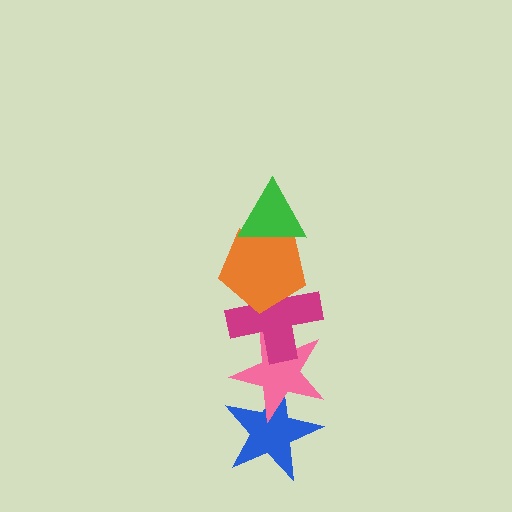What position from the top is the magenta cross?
The magenta cross is 3rd from the top.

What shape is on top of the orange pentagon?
The green triangle is on top of the orange pentagon.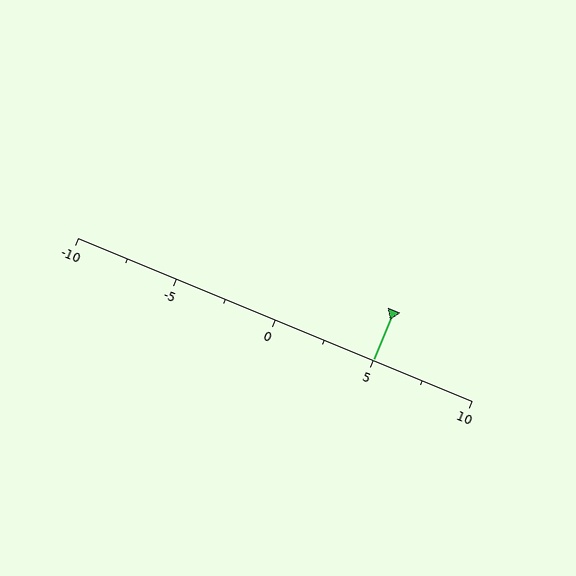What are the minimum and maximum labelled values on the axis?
The axis runs from -10 to 10.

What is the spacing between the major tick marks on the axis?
The major ticks are spaced 5 apart.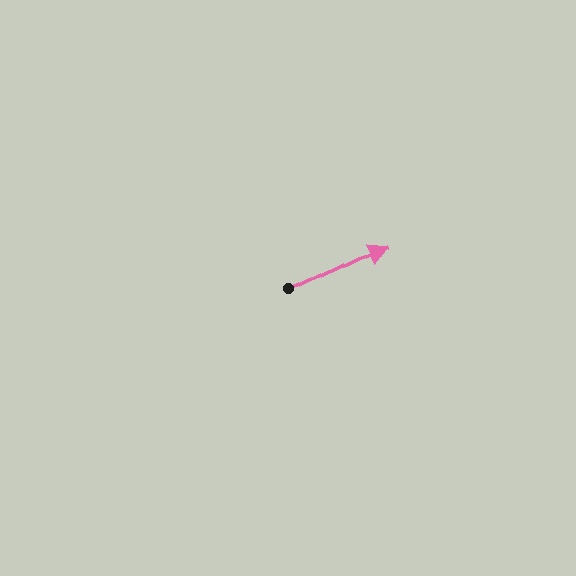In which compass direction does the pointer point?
Northeast.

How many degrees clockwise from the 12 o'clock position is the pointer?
Approximately 65 degrees.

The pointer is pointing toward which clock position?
Roughly 2 o'clock.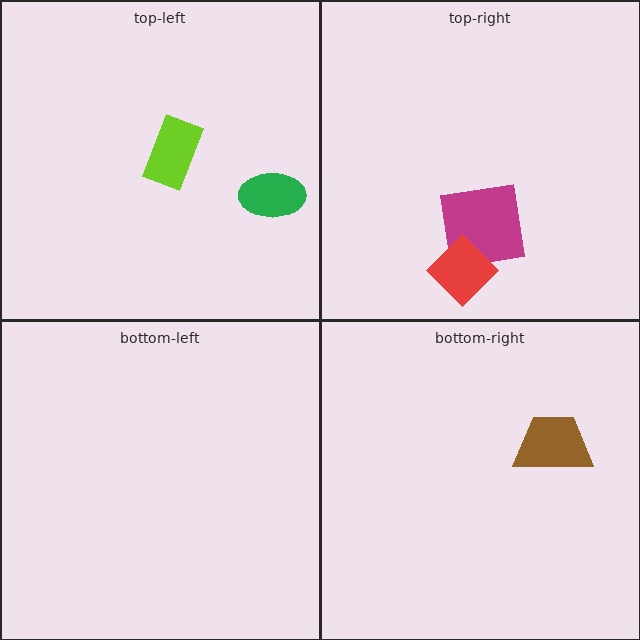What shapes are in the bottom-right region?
The brown trapezoid.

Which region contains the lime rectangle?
The top-left region.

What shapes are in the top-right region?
The magenta square, the red diamond.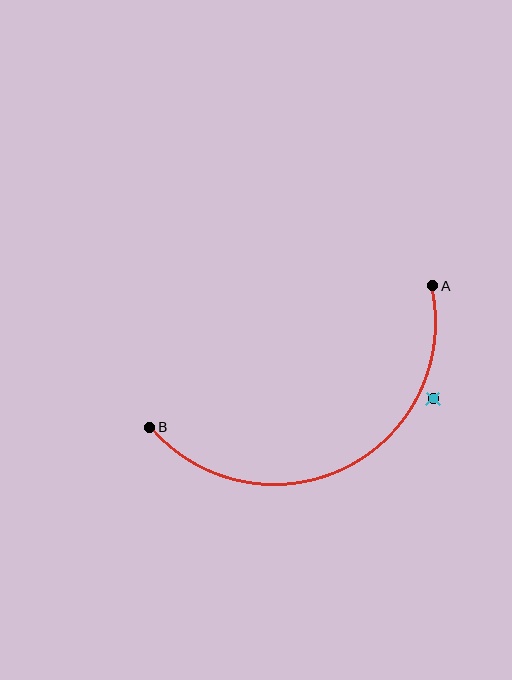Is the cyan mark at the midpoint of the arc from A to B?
No — the cyan mark does not lie on the arc at all. It sits slightly outside the curve.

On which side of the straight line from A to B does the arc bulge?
The arc bulges below the straight line connecting A and B.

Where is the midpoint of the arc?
The arc midpoint is the point on the curve farthest from the straight line joining A and B. It sits below that line.